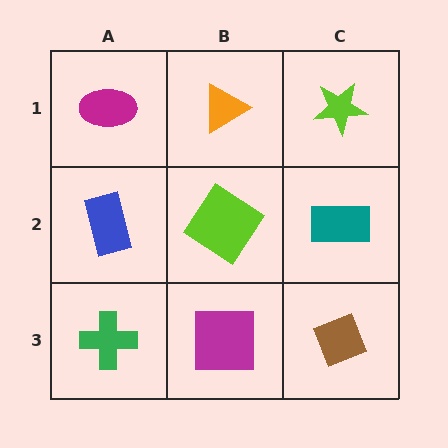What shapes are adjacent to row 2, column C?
A lime star (row 1, column C), a brown diamond (row 3, column C), a lime diamond (row 2, column B).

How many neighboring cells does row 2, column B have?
4.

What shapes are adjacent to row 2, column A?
A magenta ellipse (row 1, column A), a green cross (row 3, column A), a lime diamond (row 2, column B).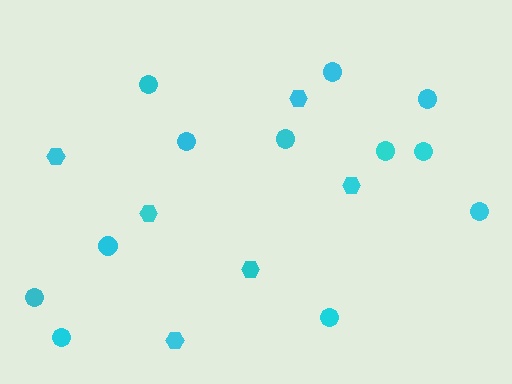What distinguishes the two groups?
There are 2 groups: one group of hexagons (6) and one group of circles (12).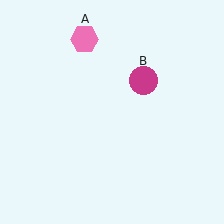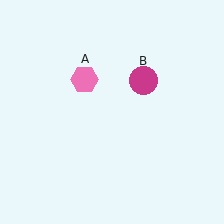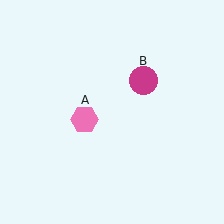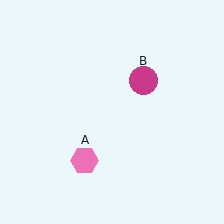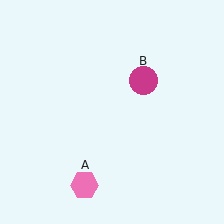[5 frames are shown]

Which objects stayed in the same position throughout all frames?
Magenta circle (object B) remained stationary.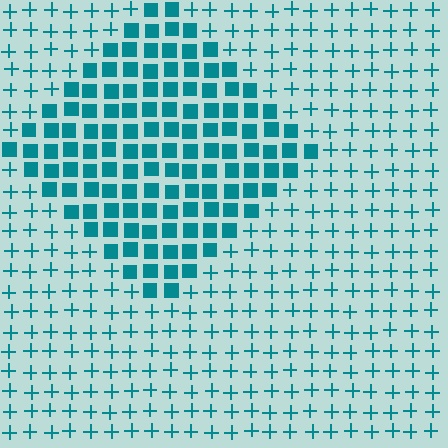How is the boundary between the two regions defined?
The boundary is defined by a change in element shape: squares inside vs. plus signs outside. All elements share the same color and spacing.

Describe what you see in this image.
The image is filled with small teal elements arranged in a uniform grid. A diamond-shaped region contains squares, while the surrounding area contains plus signs. The boundary is defined purely by the change in element shape.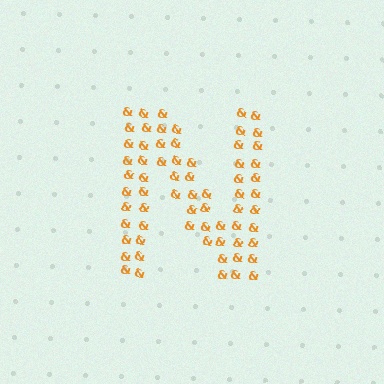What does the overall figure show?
The overall figure shows the letter N.